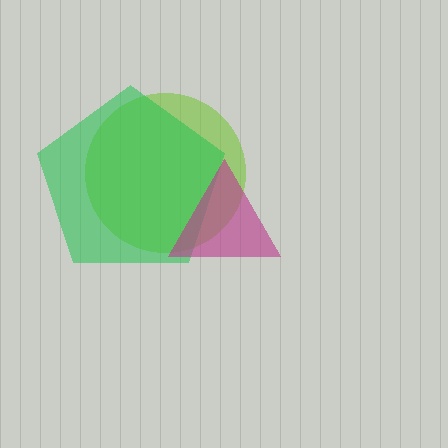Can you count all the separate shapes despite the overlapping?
Yes, there are 3 separate shapes.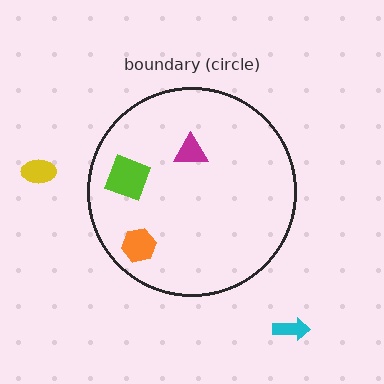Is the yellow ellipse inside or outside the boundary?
Outside.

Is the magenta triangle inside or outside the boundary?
Inside.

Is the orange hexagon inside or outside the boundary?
Inside.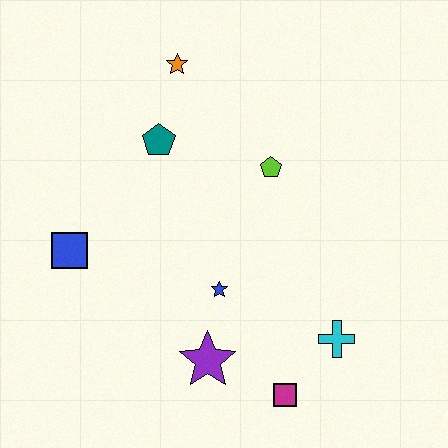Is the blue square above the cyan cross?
Yes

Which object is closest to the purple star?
The blue star is closest to the purple star.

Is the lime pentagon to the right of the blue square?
Yes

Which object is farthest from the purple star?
The orange star is farthest from the purple star.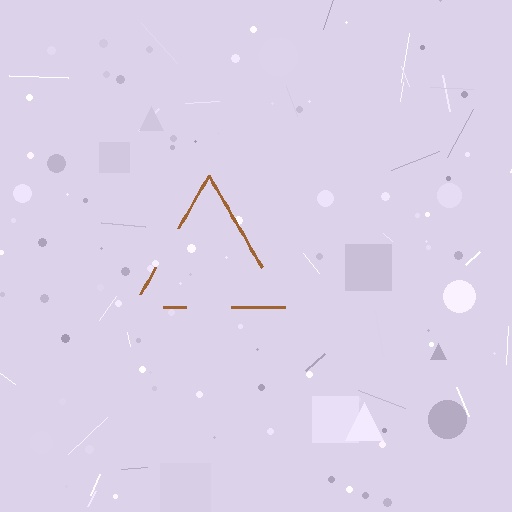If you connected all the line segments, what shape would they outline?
They would outline a triangle.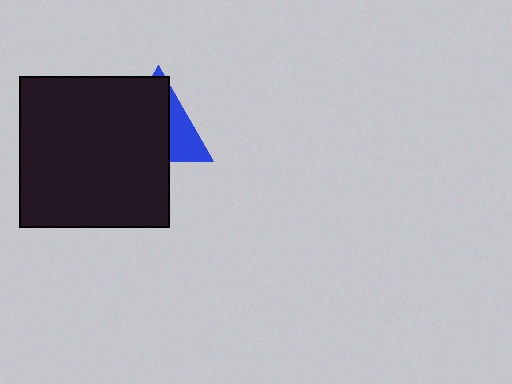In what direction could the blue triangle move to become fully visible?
The blue triangle could move right. That would shift it out from behind the black square entirely.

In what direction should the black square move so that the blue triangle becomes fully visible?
The black square should move left. That is the shortest direction to clear the overlap and leave the blue triangle fully visible.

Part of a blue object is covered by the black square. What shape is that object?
It is a triangle.